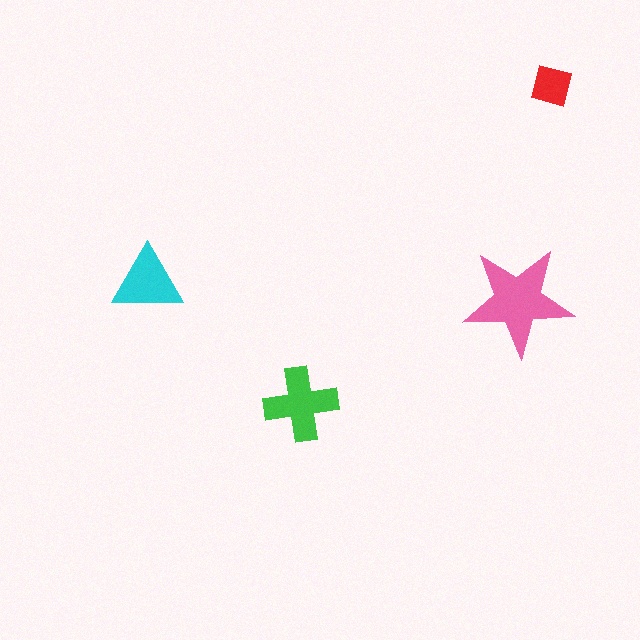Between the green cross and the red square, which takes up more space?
The green cross.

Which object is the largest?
The pink star.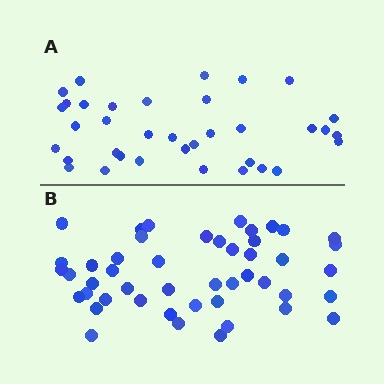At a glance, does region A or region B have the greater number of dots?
Region B (the bottom region) has more dots.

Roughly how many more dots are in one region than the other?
Region B has roughly 12 or so more dots than region A.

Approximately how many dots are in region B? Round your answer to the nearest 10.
About 50 dots. (The exact count is 47, which rounds to 50.)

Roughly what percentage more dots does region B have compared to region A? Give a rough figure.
About 30% more.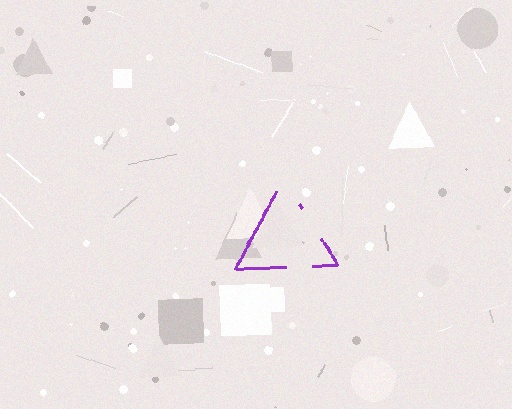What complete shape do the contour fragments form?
The contour fragments form a triangle.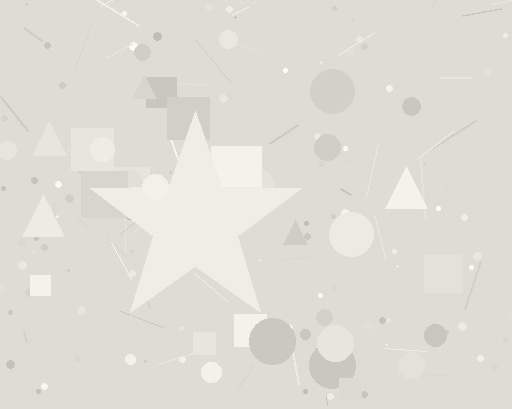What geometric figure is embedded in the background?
A star is embedded in the background.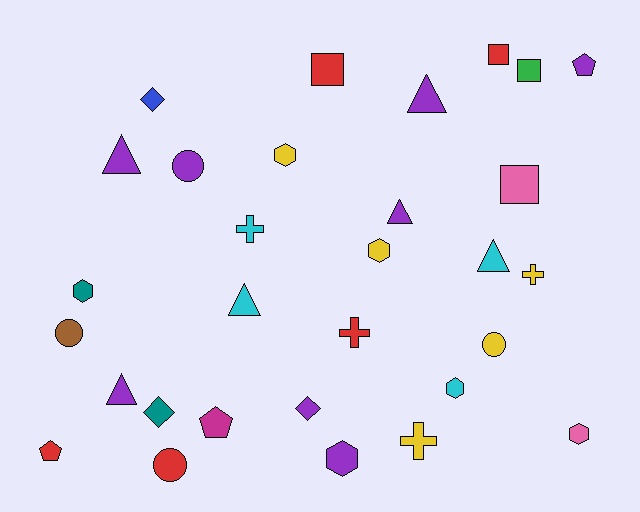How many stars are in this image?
There are no stars.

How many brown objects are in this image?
There is 1 brown object.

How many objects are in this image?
There are 30 objects.